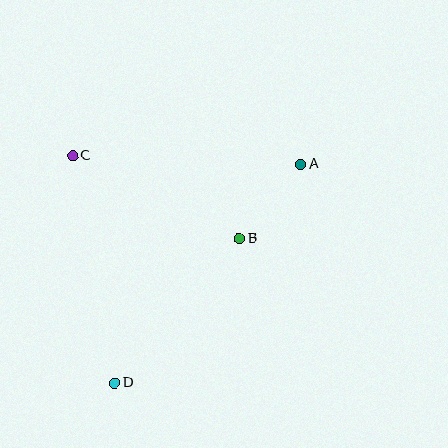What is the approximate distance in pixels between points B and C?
The distance between B and C is approximately 187 pixels.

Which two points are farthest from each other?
Points A and D are farthest from each other.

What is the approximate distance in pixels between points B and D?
The distance between B and D is approximately 191 pixels.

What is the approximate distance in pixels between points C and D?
The distance between C and D is approximately 231 pixels.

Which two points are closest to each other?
Points A and B are closest to each other.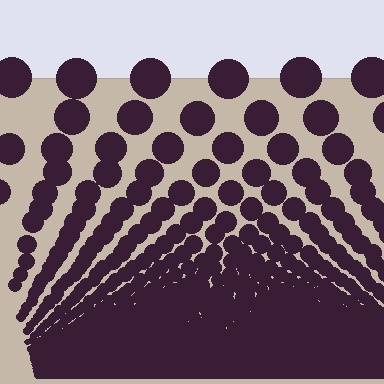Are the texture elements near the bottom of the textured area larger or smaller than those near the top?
Smaller. The gradient is inverted — elements near the bottom are smaller and denser.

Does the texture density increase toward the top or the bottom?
Density increases toward the bottom.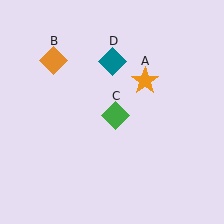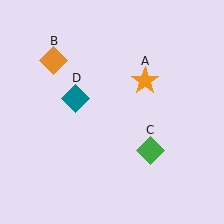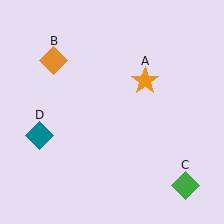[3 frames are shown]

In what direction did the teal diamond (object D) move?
The teal diamond (object D) moved down and to the left.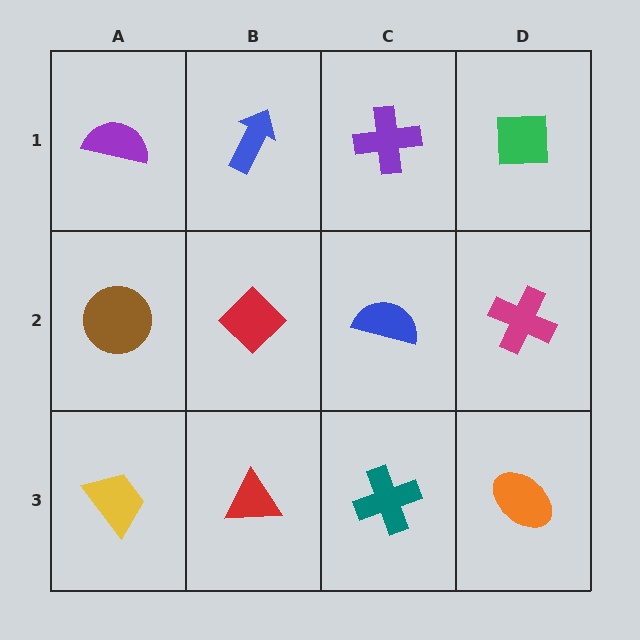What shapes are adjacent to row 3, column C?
A blue semicircle (row 2, column C), a red triangle (row 3, column B), an orange ellipse (row 3, column D).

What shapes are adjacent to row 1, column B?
A red diamond (row 2, column B), a purple semicircle (row 1, column A), a purple cross (row 1, column C).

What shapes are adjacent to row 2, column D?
A green square (row 1, column D), an orange ellipse (row 3, column D), a blue semicircle (row 2, column C).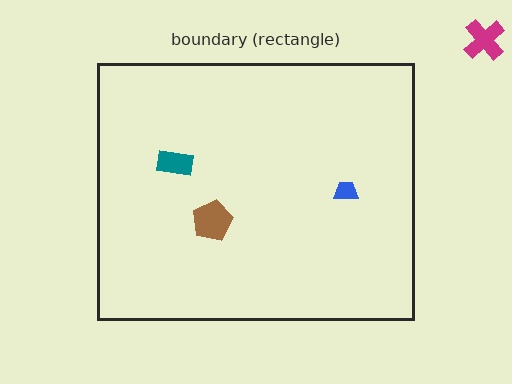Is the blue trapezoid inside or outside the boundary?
Inside.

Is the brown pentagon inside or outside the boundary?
Inside.